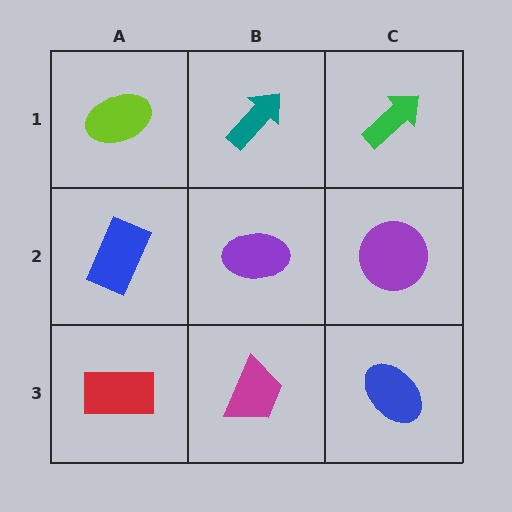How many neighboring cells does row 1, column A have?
2.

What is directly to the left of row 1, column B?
A lime ellipse.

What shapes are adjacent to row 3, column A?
A blue rectangle (row 2, column A), a magenta trapezoid (row 3, column B).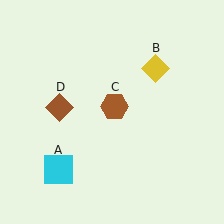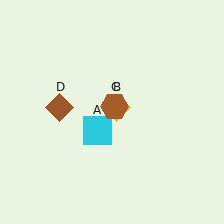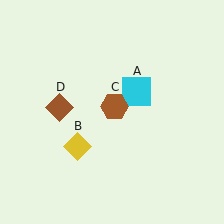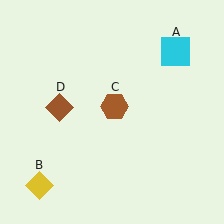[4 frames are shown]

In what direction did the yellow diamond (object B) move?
The yellow diamond (object B) moved down and to the left.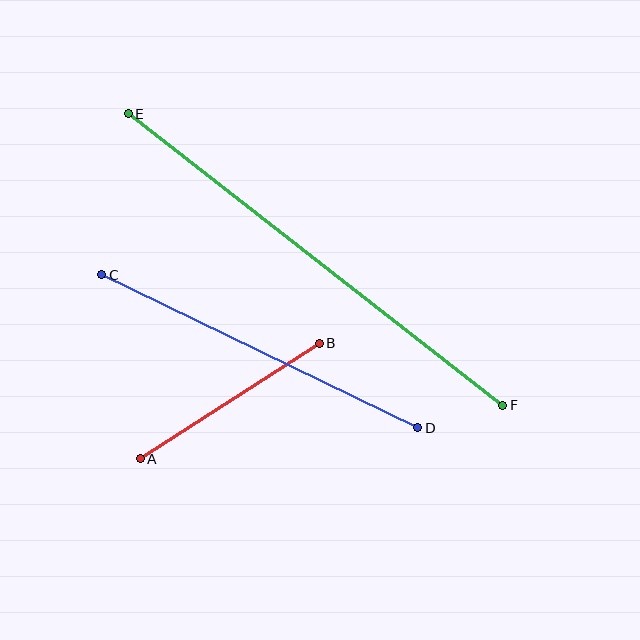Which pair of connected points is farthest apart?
Points E and F are farthest apart.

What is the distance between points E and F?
The distance is approximately 475 pixels.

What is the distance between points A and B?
The distance is approximately 213 pixels.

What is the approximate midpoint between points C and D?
The midpoint is at approximately (260, 351) pixels.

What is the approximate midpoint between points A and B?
The midpoint is at approximately (230, 401) pixels.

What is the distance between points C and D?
The distance is approximately 351 pixels.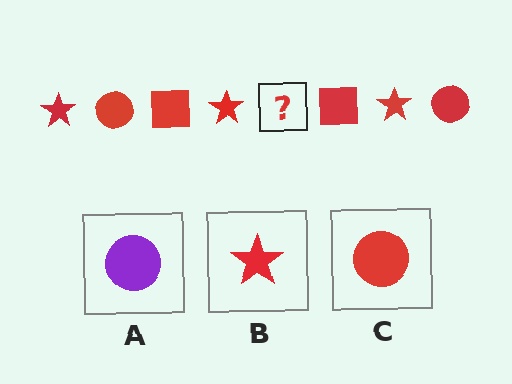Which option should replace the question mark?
Option C.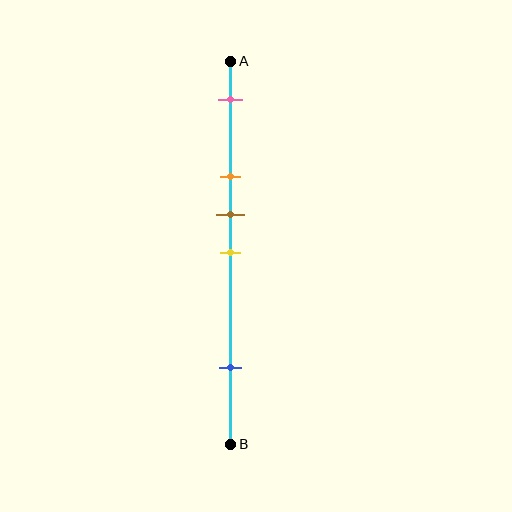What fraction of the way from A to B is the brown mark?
The brown mark is approximately 40% (0.4) of the way from A to B.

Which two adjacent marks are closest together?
The brown and yellow marks are the closest adjacent pair.